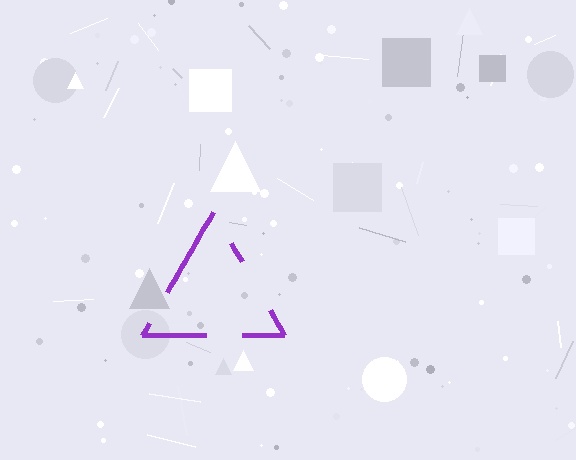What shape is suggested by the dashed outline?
The dashed outline suggests a triangle.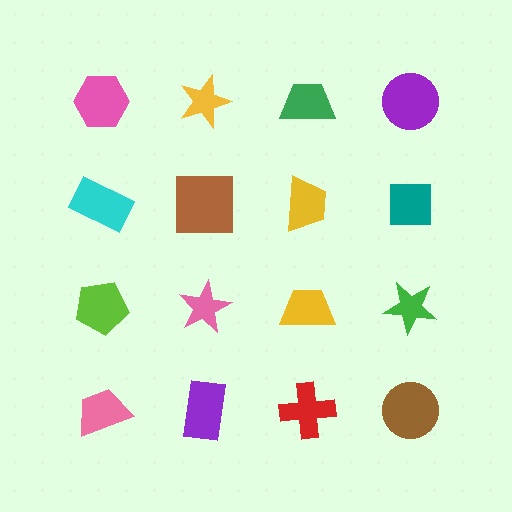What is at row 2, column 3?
A yellow trapezoid.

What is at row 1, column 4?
A purple circle.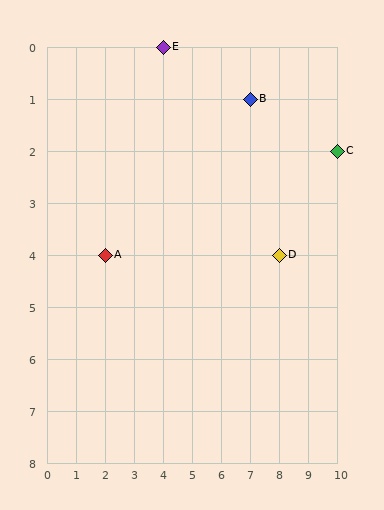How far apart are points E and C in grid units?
Points E and C are 6 columns and 2 rows apart (about 6.3 grid units diagonally).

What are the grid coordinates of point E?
Point E is at grid coordinates (4, 0).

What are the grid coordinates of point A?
Point A is at grid coordinates (2, 4).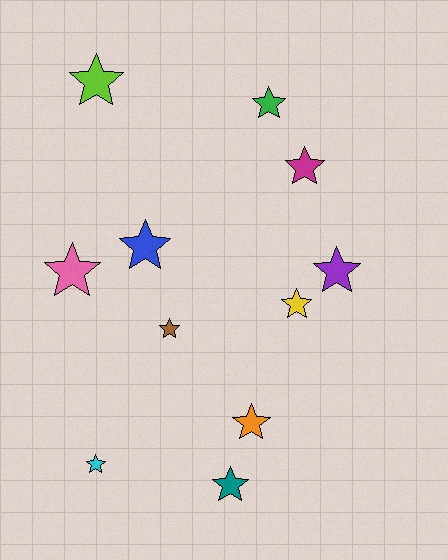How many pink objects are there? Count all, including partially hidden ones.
There is 1 pink object.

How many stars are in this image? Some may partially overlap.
There are 11 stars.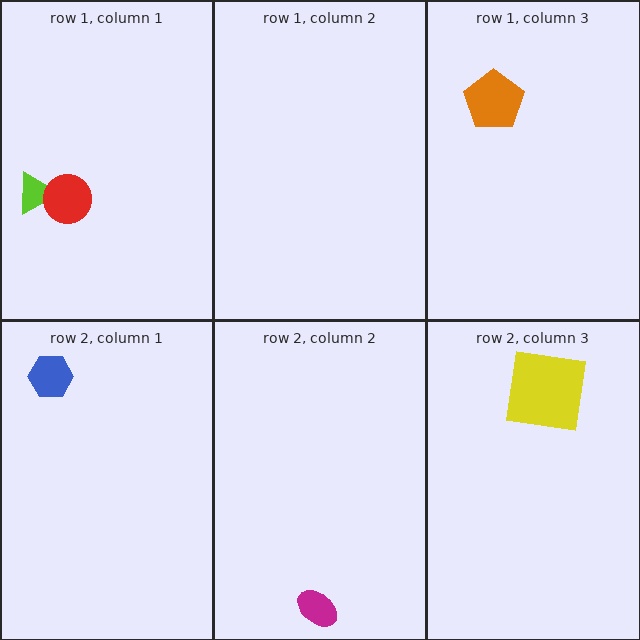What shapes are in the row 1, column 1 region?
The lime triangle, the red circle.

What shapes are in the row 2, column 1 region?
The blue hexagon.